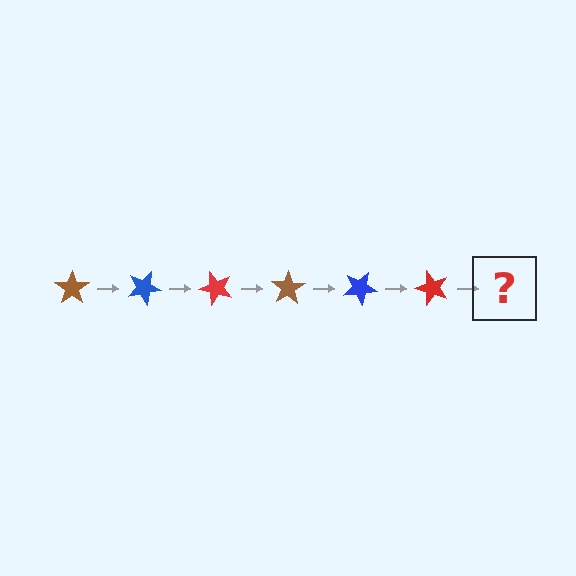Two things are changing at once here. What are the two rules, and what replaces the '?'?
The two rules are that it rotates 25 degrees each step and the color cycles through brown, blue, and red. The '?' should be a brown star, rotated 150 degrees from the start.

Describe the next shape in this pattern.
It should be a brown star, rotated 150 degrees from the start.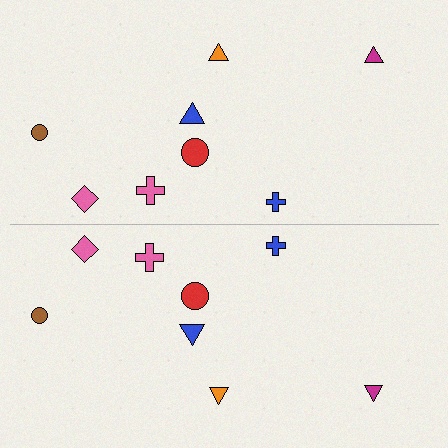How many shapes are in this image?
There are 16 shapes in this image.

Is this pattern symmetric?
Yes, this pattern has bilateral (reflection) symmetry.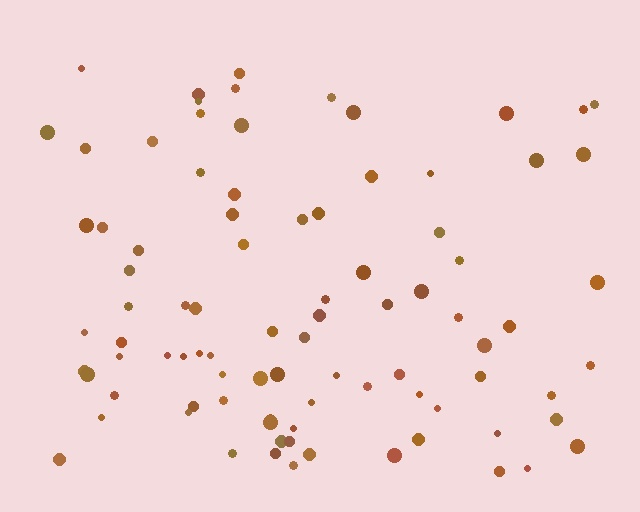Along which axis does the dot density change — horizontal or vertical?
Vertical.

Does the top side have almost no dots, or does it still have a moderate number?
Still a moderate number, just noticeably fewer than the bottom.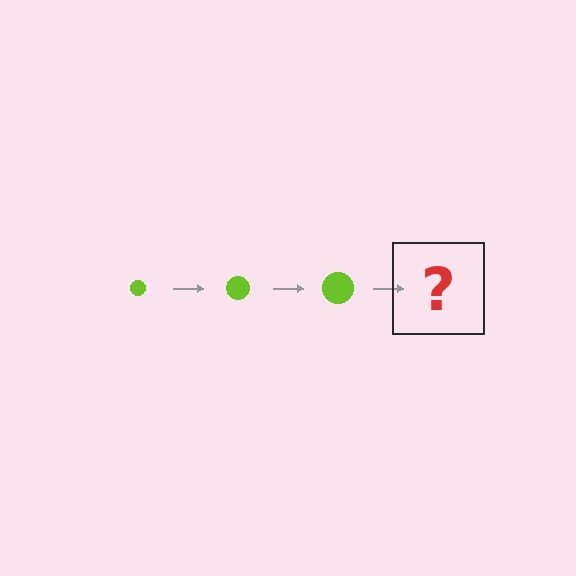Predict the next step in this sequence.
The next step is a lime circle, larger than the previous one.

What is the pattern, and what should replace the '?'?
The pattern is that the circle gets progressively larger each step. The '?' should be a lime circle, larger than the previous one.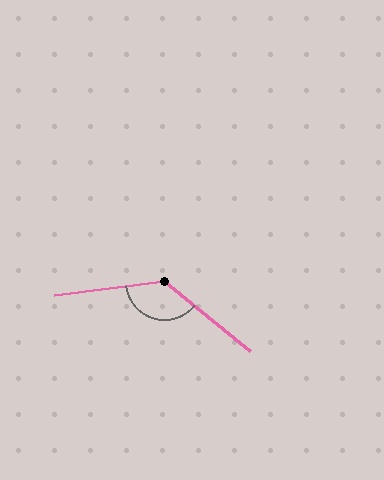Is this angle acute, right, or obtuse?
It is obtuse.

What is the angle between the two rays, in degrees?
Approximately 134 degrees.